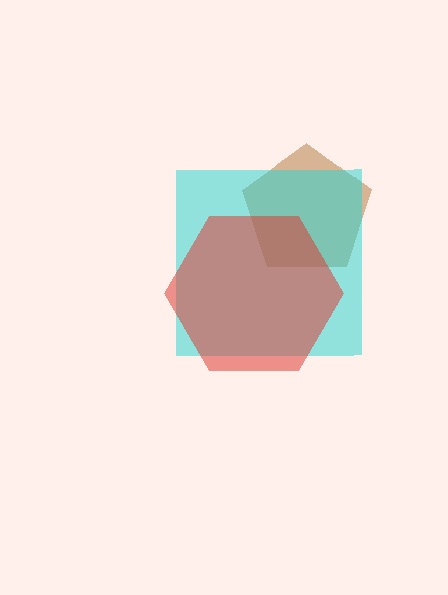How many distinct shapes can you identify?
There are 3 distinct shapes: a brown pentagon, a cyan square, a red hexagon.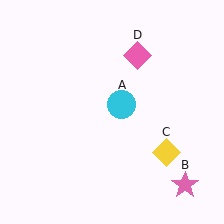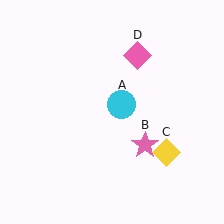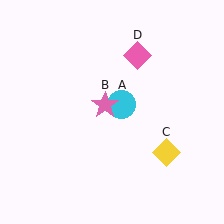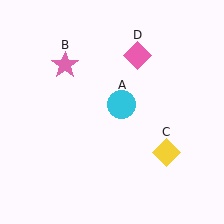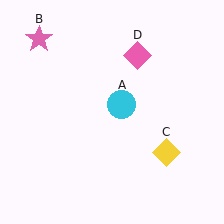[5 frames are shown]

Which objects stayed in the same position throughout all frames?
Cyan circle (object A) and yellow diamond (object C) and pink diamond (object D) remained stationary.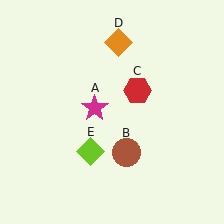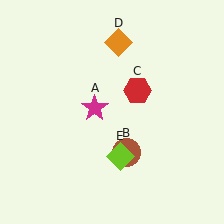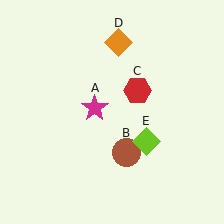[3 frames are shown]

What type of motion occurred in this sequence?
The lime diamond (object E) rotated counterclockwise around the center of the scene.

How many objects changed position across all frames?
1 object changed position: lime diamond (object E).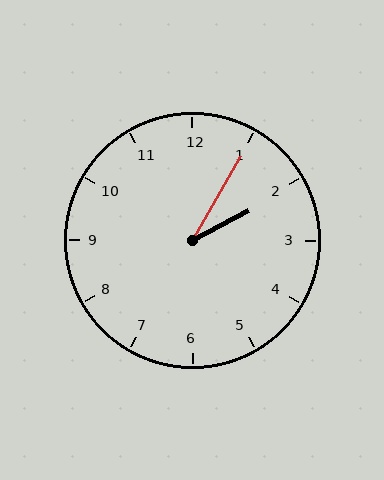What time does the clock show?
2:05.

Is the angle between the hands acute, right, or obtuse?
It is acute.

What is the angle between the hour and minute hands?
Approximately 32 degrees.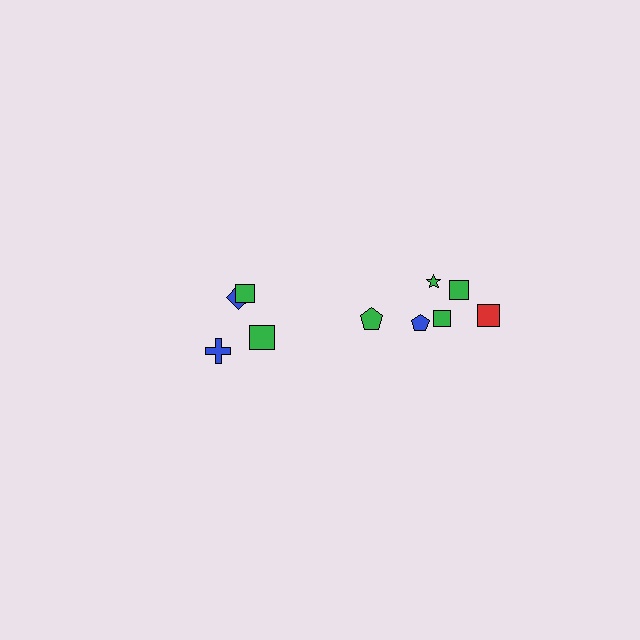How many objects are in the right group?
There are 6 objects.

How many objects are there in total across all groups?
There are 10 objects.